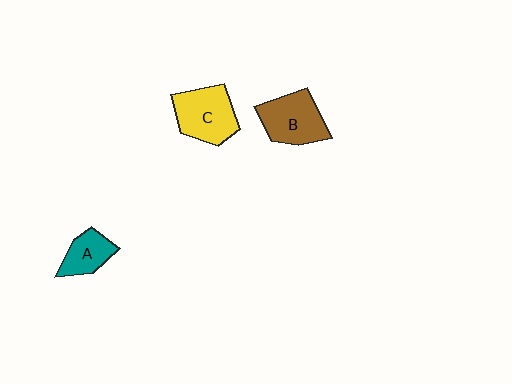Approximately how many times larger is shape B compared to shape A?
Approximately 1.6 times.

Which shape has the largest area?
Shape C (yellow).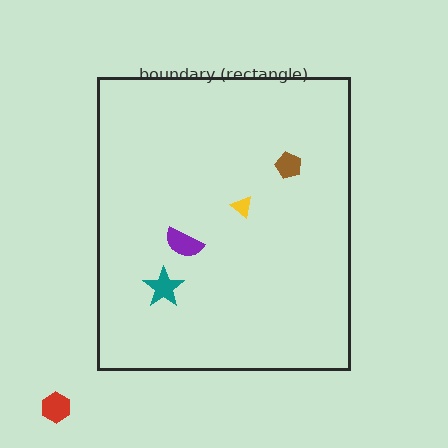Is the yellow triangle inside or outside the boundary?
Inside.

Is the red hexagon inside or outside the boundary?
Outside.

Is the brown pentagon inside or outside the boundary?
Inside.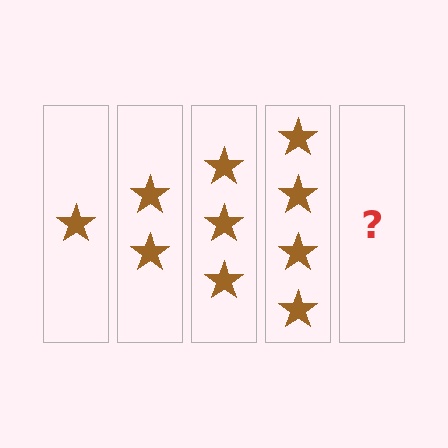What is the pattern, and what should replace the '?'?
The pattern is that each step adds one more star. The '?' should be 5 stars.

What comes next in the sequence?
The next element should be 5 stars.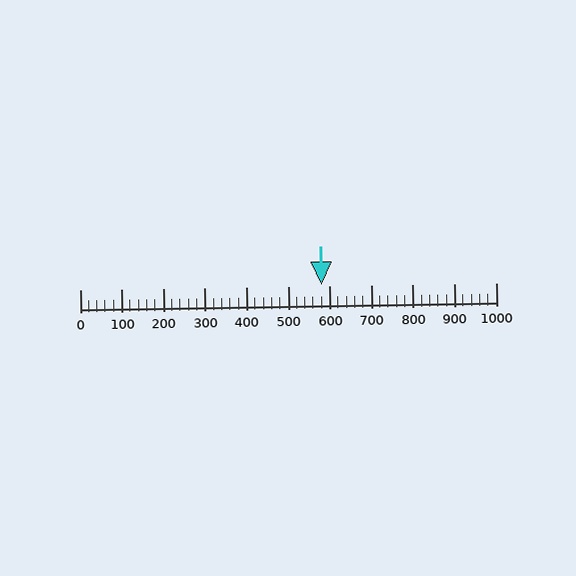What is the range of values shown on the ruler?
The ruler shows values from 0 to 1000.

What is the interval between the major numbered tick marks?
The major tick marks are spaced 100 units apart.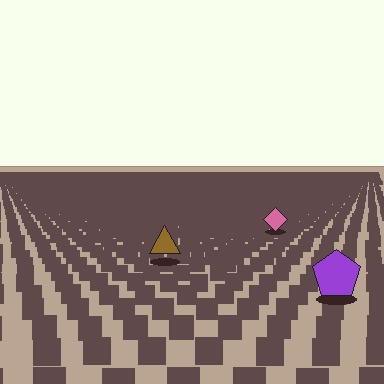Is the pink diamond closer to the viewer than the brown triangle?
No. The brown triangle is closer — you can tell from the texture gradient: the ground texture is coarser near it.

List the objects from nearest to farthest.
From nearest to farthest: the purple pentagon, the brown triangle, the pink diamond.